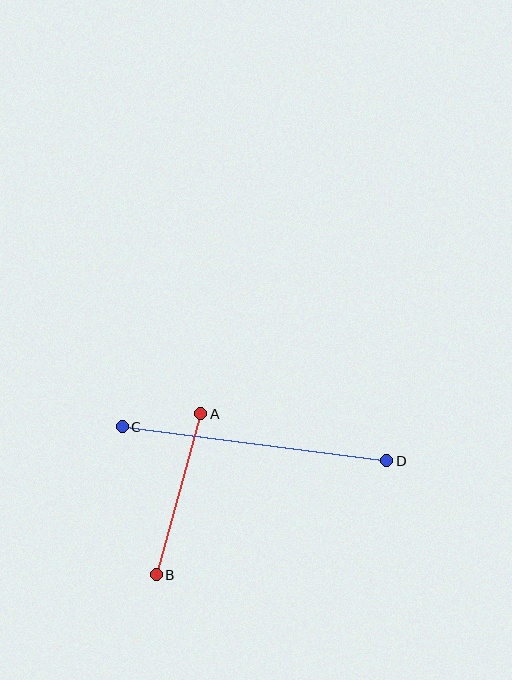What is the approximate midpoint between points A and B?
The midpoint is at approximately (179, 494) pixels.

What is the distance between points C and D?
The distance is approximately 267 pixels.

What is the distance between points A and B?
The distance is approximately 167 pixels.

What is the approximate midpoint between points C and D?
The midpoint is at approximately (255, 444) pixels.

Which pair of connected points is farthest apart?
Points C and D are farthest apart.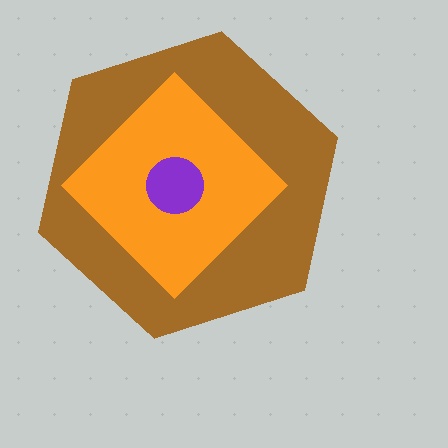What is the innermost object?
The purple circle.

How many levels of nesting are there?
3.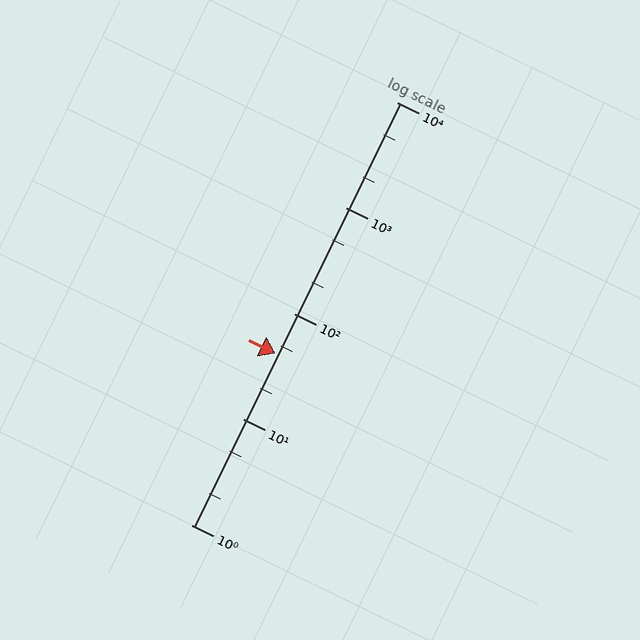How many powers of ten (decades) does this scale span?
The scale spans 4 decades, from 1 to 10000.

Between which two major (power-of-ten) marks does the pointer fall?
The pointer is between 10 and 100.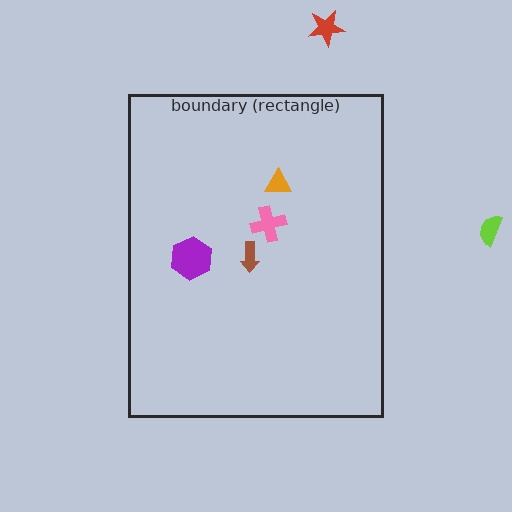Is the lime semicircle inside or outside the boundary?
Outside.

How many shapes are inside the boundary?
4 inside, 2 outside.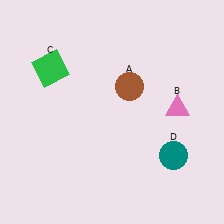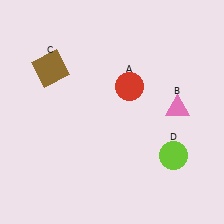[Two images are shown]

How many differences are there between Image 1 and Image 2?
There are 3 differences between the two images.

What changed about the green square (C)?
In Image 1, C is green. In Image 2, it changed to brown.